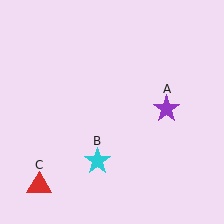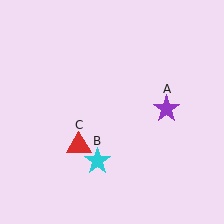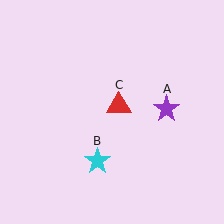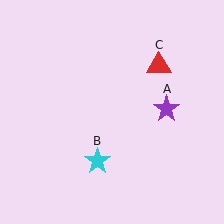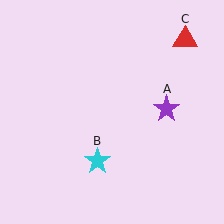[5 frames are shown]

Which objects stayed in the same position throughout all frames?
Purple star (object A) and cyan star (object B) remained stationary.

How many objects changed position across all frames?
1 object changed position: red triangle (object C).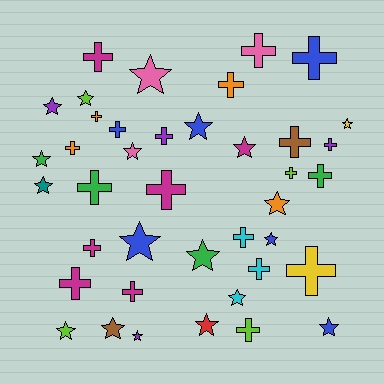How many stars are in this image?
There are 19 stars.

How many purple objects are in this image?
There are 4 purple objects.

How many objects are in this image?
There are 40 objects.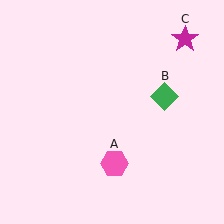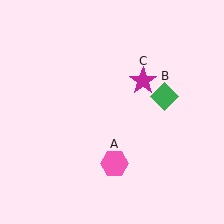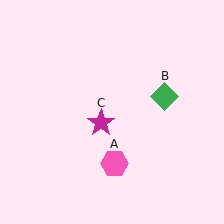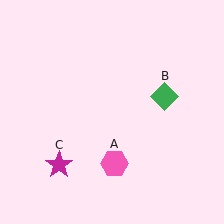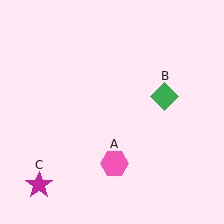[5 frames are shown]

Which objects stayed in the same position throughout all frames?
Pink hexagon (object A) and green diamond (object B) remained stationary.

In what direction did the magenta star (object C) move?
The magenta star (object C) moved down and to the left.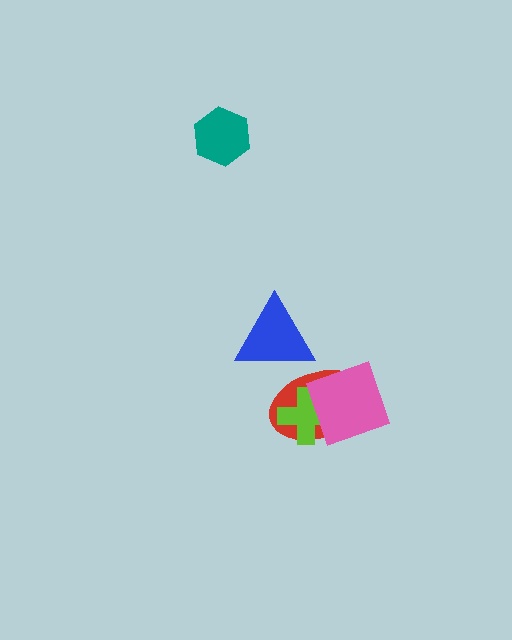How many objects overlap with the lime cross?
2 objects overlap with the lime cross.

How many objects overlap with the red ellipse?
3 objects overlap with the red ellipse.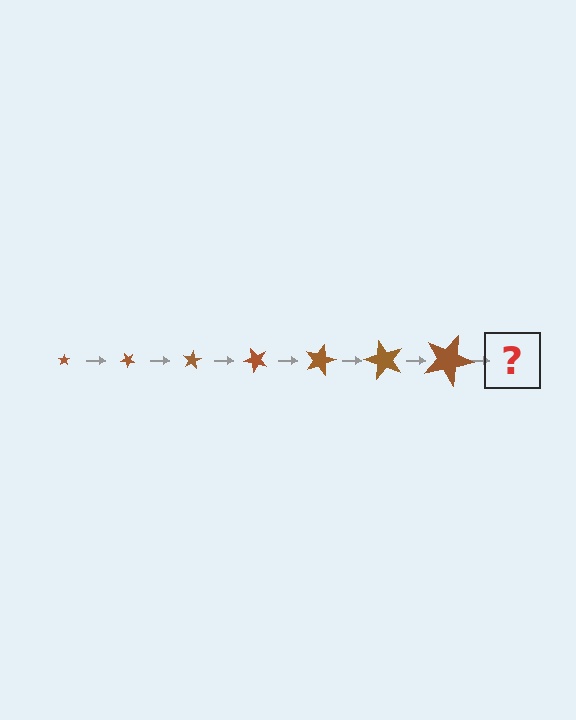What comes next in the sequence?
The next element should be a star, larger than the previous one and rotated 280 degrees from the start.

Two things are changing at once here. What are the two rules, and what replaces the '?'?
The two rules are that the star grows larger each step and it rotates 40 degrees each step. The '?' should be a star, larger than the previous one and rotated 280 degrees from the start.